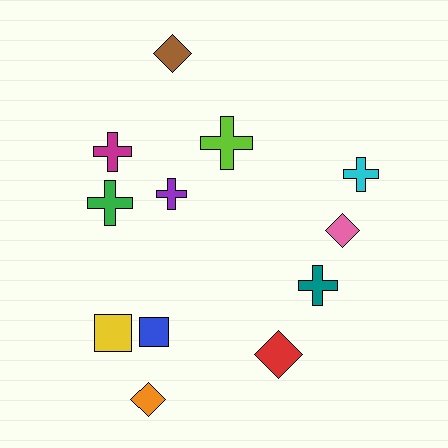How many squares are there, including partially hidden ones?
There are 2 squares.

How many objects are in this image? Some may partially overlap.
There are 12 objects.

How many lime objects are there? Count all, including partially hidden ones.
There is 1 lime object.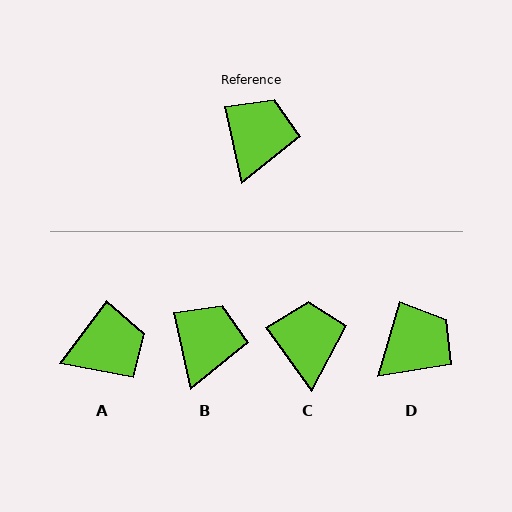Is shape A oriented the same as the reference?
No, it is off by about 49 degrees.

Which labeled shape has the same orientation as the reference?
B.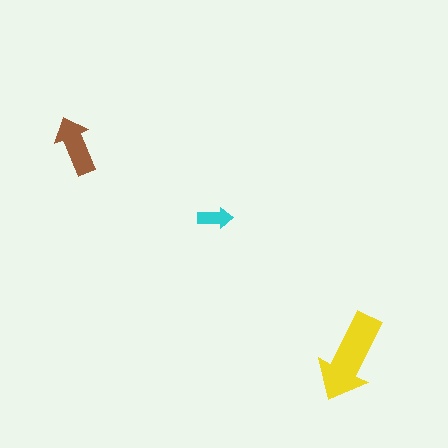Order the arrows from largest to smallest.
the yellow one, the brown one, the cyan one.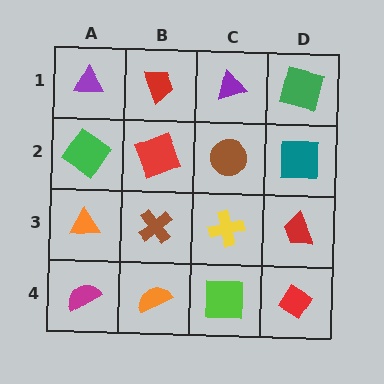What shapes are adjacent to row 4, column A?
An orange triangle (row 3, column A), an orange semicircle (row 4, column B).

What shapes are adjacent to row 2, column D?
A green square (row 1, column D), a red trapezoid (row 3, column D), a brown circle (row 2, column C).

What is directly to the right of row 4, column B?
A lime square.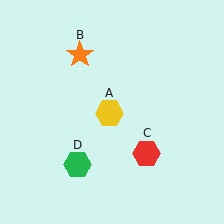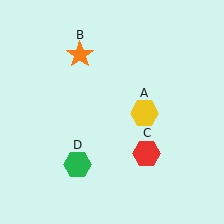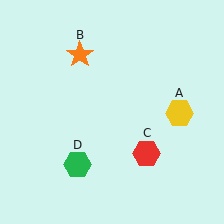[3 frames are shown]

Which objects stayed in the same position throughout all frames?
Orange star (object B) and red hexagon (object C) and green hexagon (object D) remained stationary.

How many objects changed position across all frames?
1 object changed position: yellow hexagon (object A).